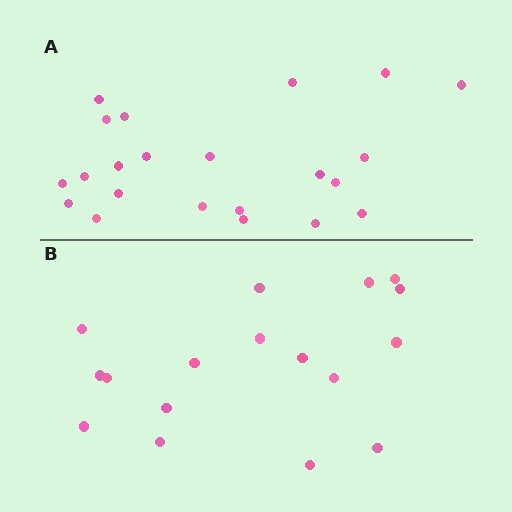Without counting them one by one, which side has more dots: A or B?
Region A (the top region) has more dots.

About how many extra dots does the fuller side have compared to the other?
Region A has about 5 more dots than region B.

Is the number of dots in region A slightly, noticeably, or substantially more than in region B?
Region A has noticeably more, but not dramatically so. The ratio is roughly 1.3 to 1.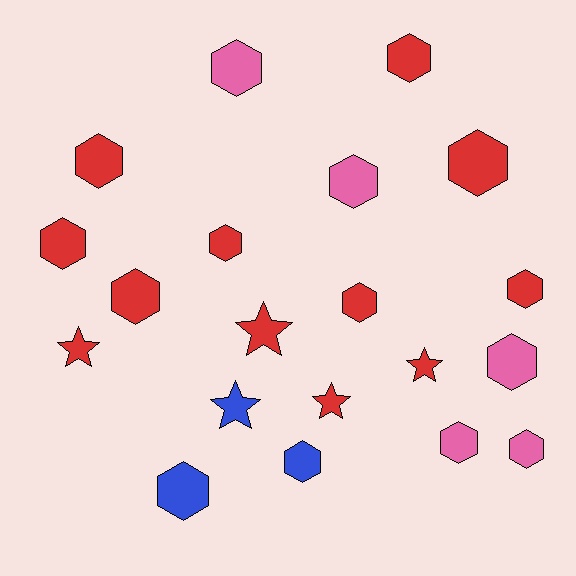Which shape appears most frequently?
Hexagon, with 15 objects.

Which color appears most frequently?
Red, with 12 objects.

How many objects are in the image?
There are 20 objects.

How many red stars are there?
There are 4 red stars.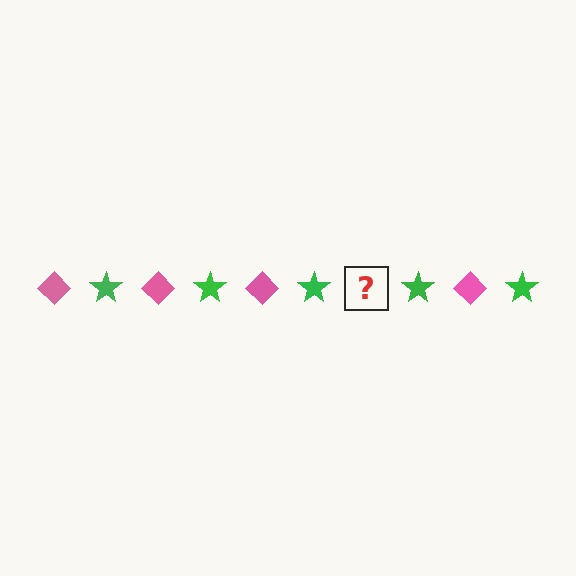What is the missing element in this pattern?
The missing element is a pink diamond.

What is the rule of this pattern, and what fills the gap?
The rule is that the pattern alternates between pink diamond and green star. The gap should be filled with a pink diamond.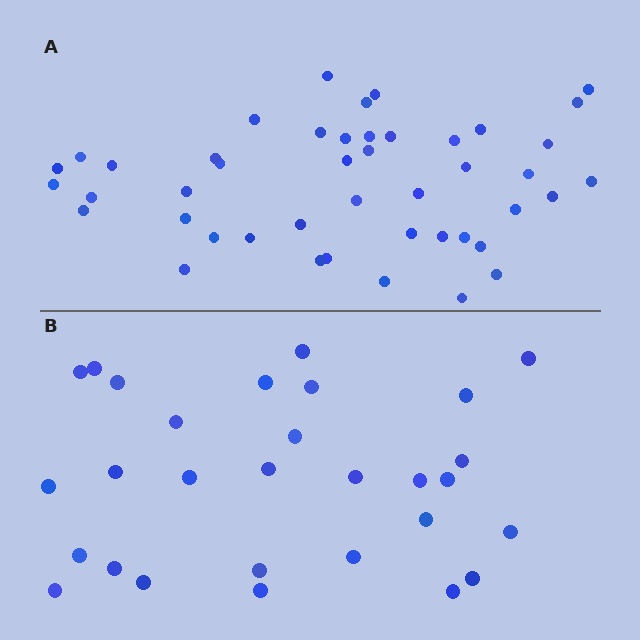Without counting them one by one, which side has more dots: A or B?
Region A (the top region) has more dots.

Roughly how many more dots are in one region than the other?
Region A has approximately 15 more dots than region B.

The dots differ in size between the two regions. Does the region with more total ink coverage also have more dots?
No. Region B has more total ink coverage because its dots are larger, but region A actually contains more individual dots. Total area can be misleading — the number of items is what matters here.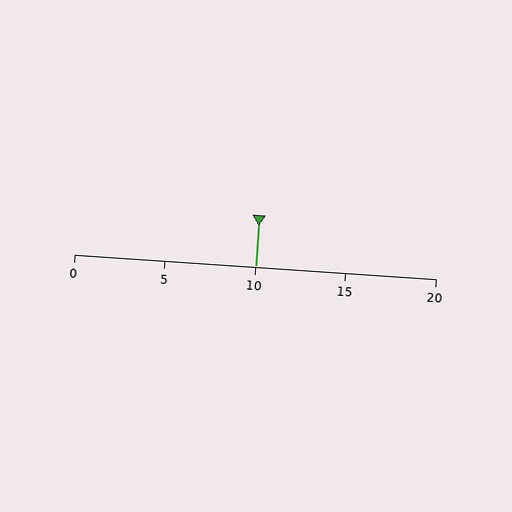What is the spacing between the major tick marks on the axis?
The major ticks are spaced 5 apart.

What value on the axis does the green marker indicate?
The marker indicates approximately 10.